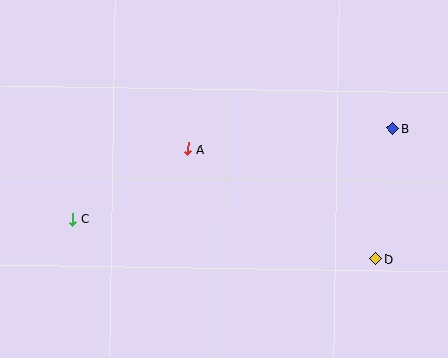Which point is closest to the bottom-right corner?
Point D is closest to the bottom-right corner.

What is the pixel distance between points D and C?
The distance between D and C is 305 pixels.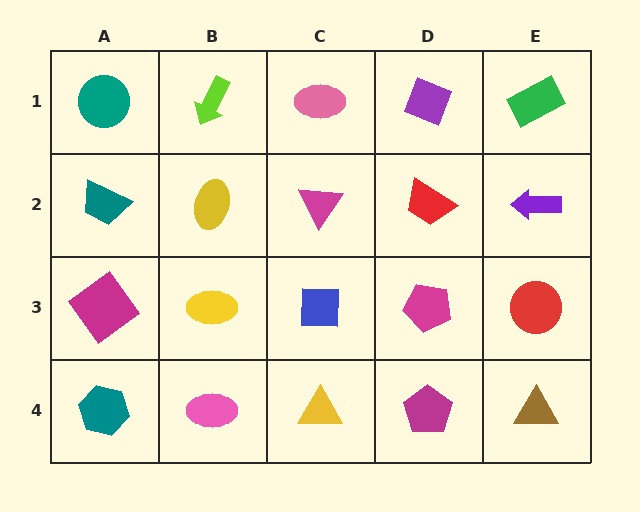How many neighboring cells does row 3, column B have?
4.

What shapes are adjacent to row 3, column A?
A teal trapezoid (row 2, column A), a teal hexagon (row 4, column A), a yellow ellipse (row 3, column B).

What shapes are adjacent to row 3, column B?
A yellow ellipse (row 2, column B), a pink ellipse (row 4, column B), a magenta diamond (row 3, column A), a blue square (row 3, column C).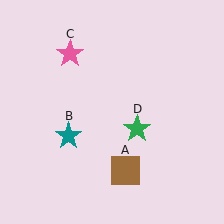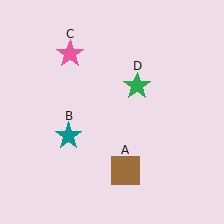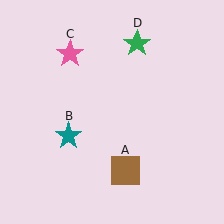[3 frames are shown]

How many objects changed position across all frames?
1 object changed position: green star (object D).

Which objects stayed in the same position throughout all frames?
Brown square (object A) and teal star (object B) and pink star (object C) remained stationary.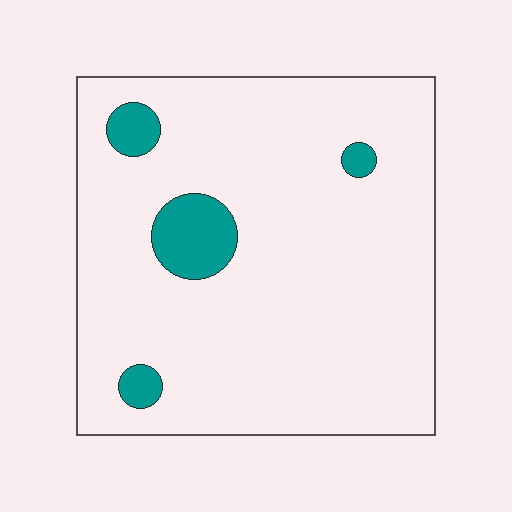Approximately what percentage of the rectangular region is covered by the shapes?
Approximately 10%.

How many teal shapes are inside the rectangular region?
4.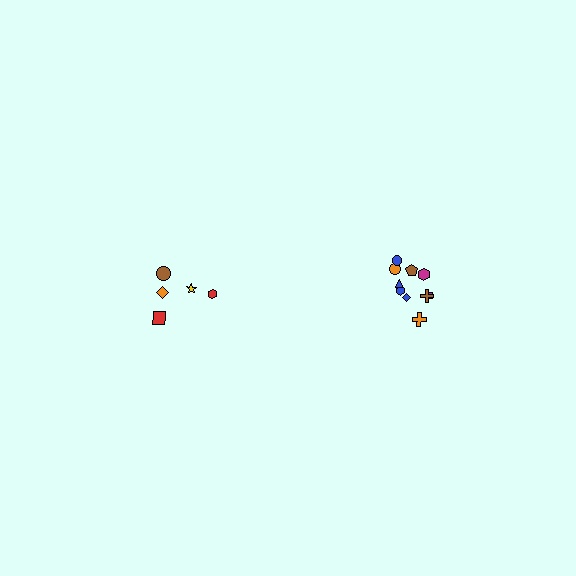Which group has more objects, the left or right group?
The right group.